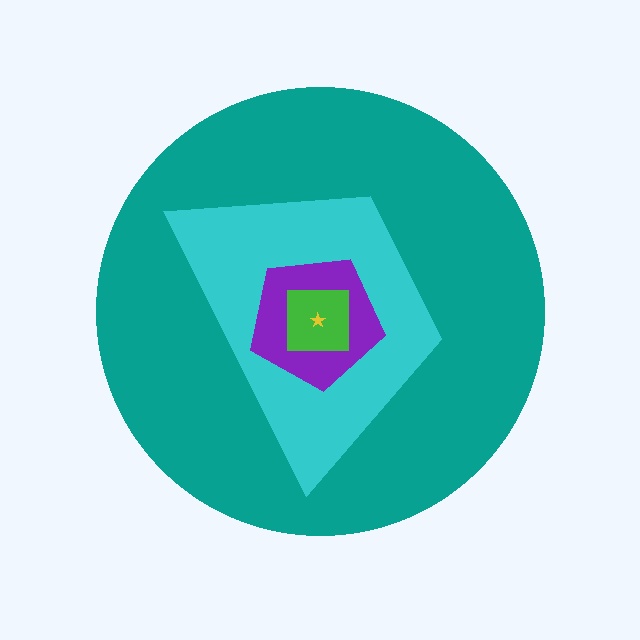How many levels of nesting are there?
5.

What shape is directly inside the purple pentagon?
The green square.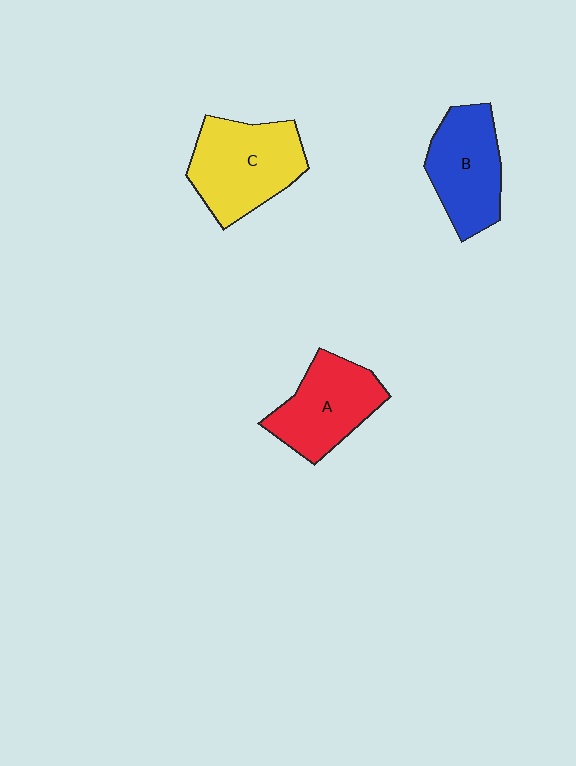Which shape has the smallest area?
Shape B (blue).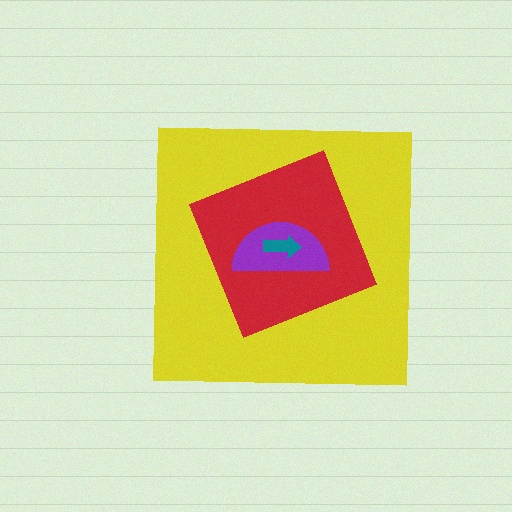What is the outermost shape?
The yellow square.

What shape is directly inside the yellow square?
The red square.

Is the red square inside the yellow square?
Yes.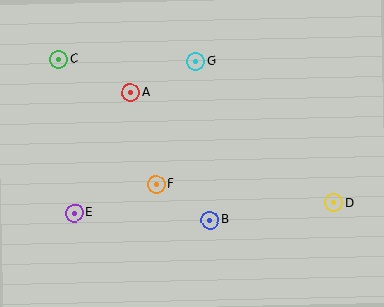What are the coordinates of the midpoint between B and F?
The midpoint between B and F is at (183, 202).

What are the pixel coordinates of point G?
Point G is at (196, 61).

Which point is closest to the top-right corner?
Point G is closest to the top-right corner.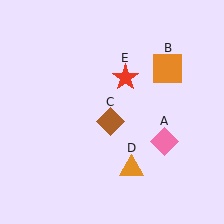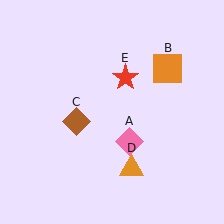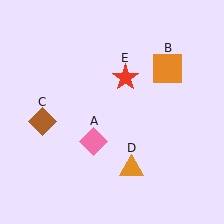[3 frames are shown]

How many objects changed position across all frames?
2 objects changed position: pink diamond (object A), brown diamond (object C).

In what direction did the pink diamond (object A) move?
The pink diamond (object A) moved left.